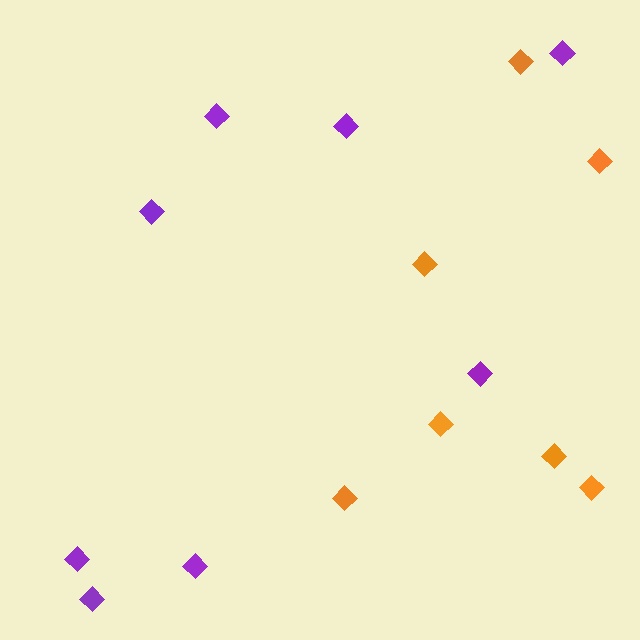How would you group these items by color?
There are 2 groups: one group of orange diamonds (7) and one group of purple diamonds (8).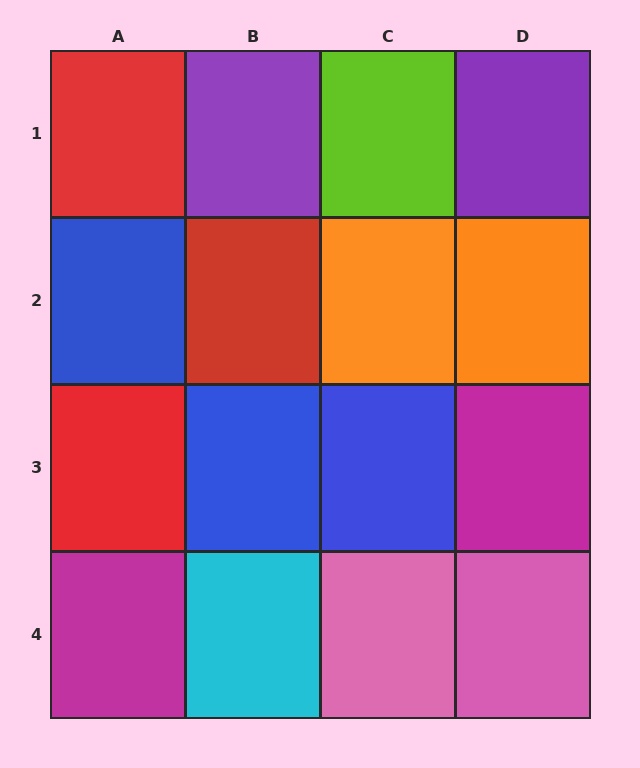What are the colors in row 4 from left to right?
Magenta, cyan, pink, pink.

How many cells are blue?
3 cells are blue.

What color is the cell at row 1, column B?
Purple.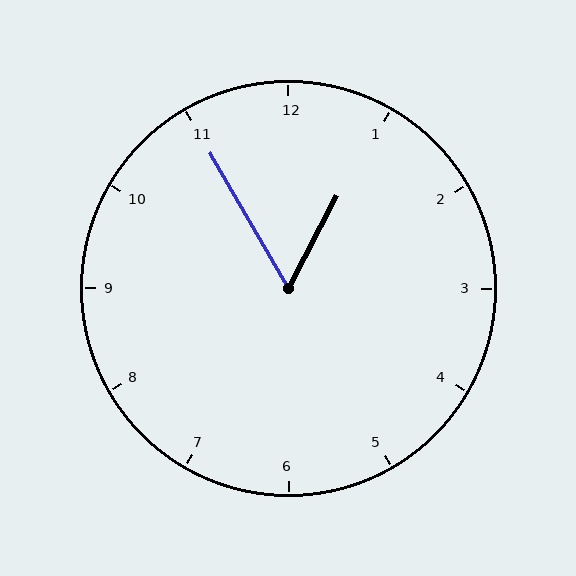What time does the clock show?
12:55.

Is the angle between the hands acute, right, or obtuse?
It is acute.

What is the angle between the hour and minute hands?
Approximately 58 degrees.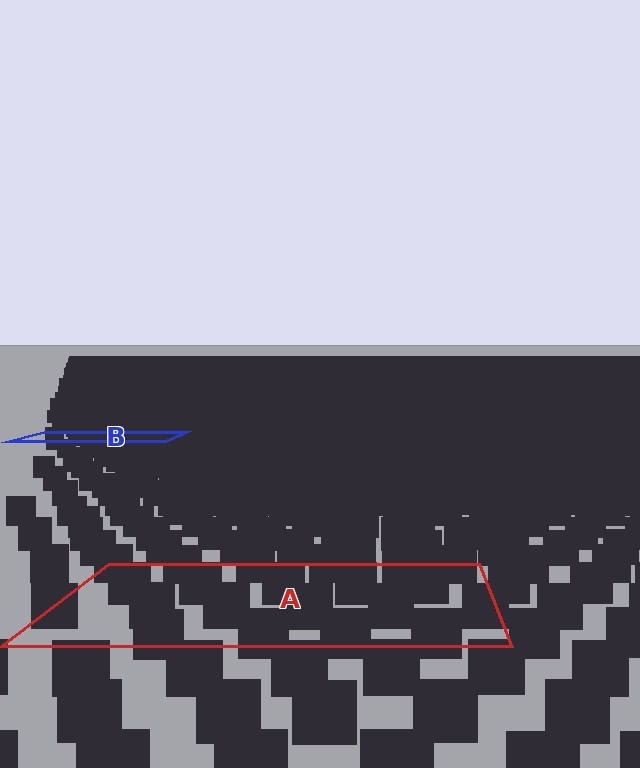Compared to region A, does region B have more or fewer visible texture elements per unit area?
Region B has more texture elements per unit area — they are packed more densely because it is farther away.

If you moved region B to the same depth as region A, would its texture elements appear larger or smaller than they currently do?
They would appear larger. At a closer depth, the same texture elements are projected at a bigger on-screen size.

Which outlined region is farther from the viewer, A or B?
Region B is farther from the viewer — the texture elements inside it appear smaller and more densely packed.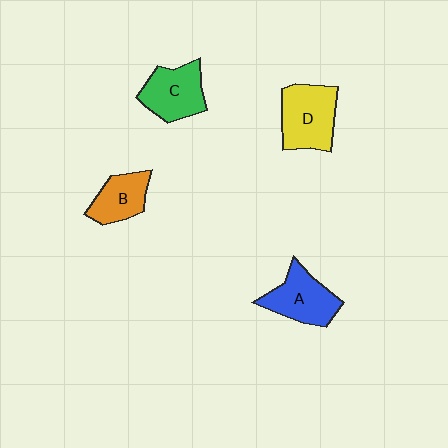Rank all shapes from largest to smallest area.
From largest to smallest: D (yellow), A (blue), C (green), B (orange).